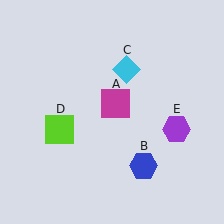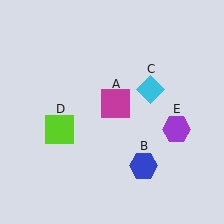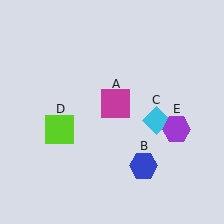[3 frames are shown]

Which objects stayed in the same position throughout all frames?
Magenta square (object A) and blue hexagon (object B) and lime square (object D) and purple hexagon (object E) remained stationary.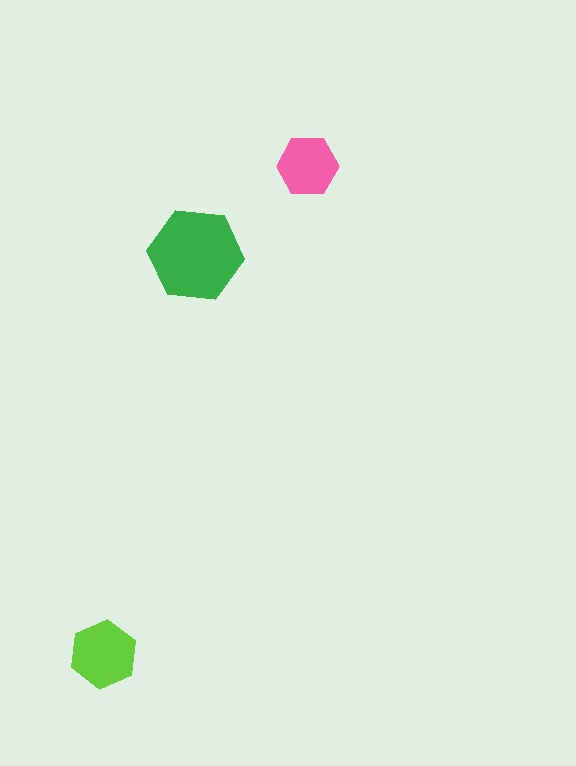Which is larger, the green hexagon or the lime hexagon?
The green one.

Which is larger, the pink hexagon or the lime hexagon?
The lime one.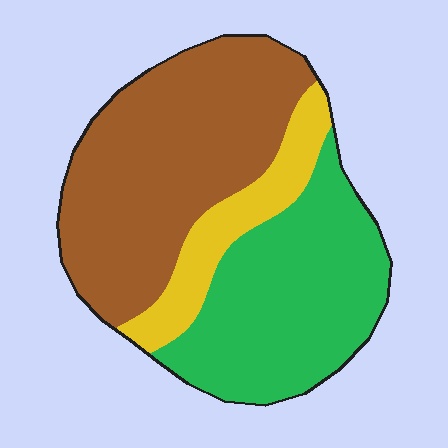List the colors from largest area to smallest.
From largest to smallest: brown, green, yellow.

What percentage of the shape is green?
Green takes up about three eighths (3/8) of the shape.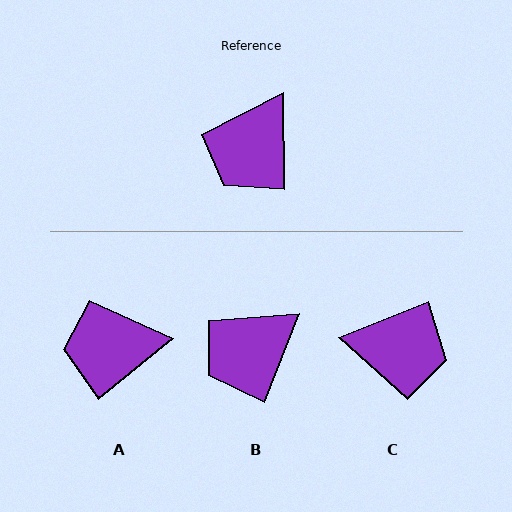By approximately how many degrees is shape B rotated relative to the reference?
Approximately 22 degrees clockwise.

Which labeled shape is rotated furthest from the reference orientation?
C, about 111 degrees away.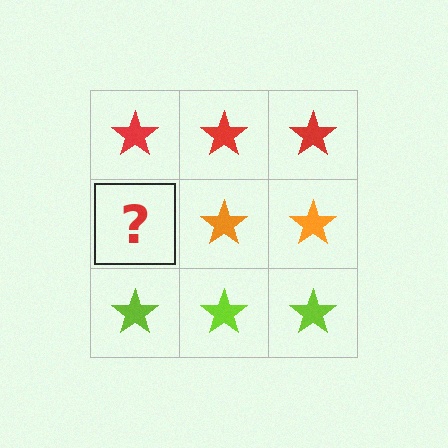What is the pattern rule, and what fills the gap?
The rule is that each row has a consistent color. The gap should be filled with an orange star.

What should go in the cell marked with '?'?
The missing cell should contain an orange star.